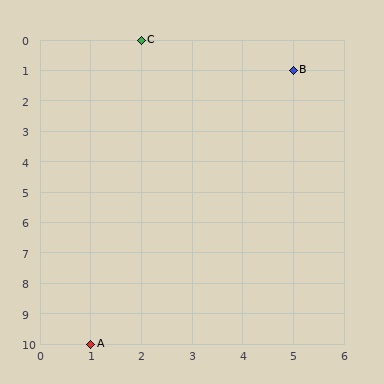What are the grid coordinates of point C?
Point C is at grid coordinates (2, 0).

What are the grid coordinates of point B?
Point B is at grid coordinates (5, 1).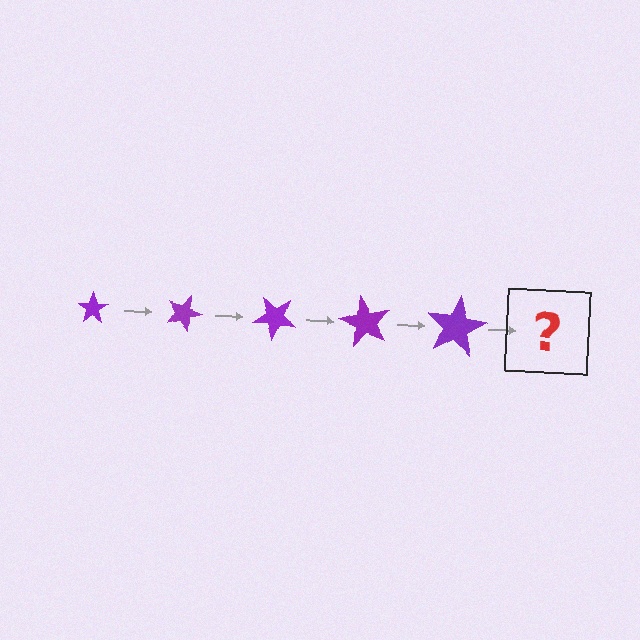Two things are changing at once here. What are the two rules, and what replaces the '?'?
The two rules are that the star grows larger each step and it rotates 20 degrees each step. The '?' should be a star, larger than the previous one and rotated 100 degrees from the start.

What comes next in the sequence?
The next element should be a star, larger than the previous one and rotated 100 degrees from the start.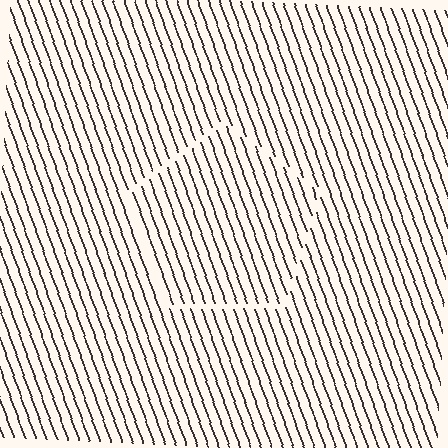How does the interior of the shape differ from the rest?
The interior of the shape contains the same grating, shifted by half a period — the contour is defined by the phase discontinuity where line-ends from the inner and outer gratings abut.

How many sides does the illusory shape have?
5 sides — the line-ends trace a pentagon.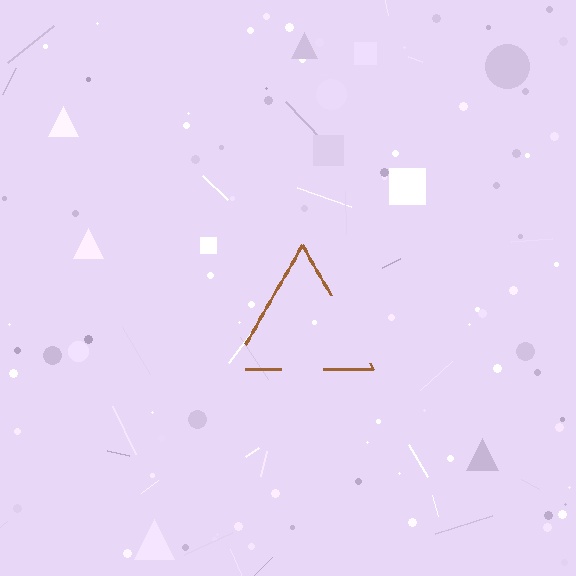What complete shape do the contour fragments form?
The contour fragments form a triangle.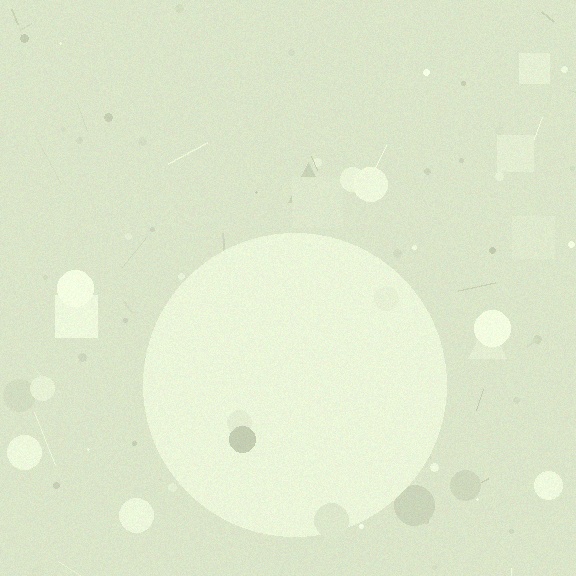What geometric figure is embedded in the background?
A circle is embedded in the background.